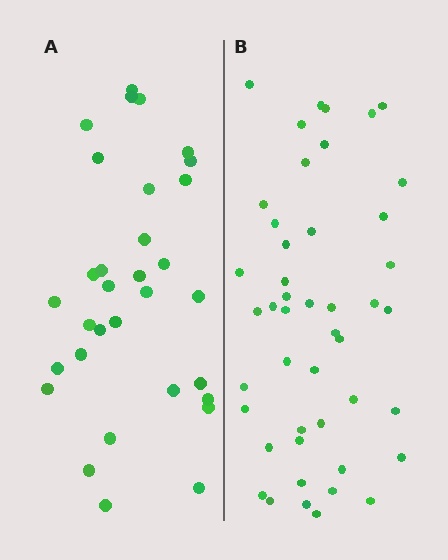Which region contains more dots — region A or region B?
Region B (the right region) has more dots.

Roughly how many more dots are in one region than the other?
Region B has approximately 15 more dots than region A.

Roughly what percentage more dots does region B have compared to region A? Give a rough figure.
About 45% more.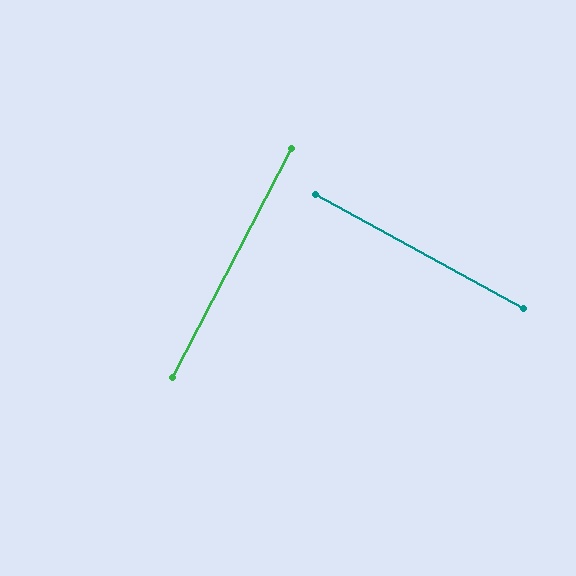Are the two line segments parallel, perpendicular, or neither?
Perpendicular — they meet at approximately 89°.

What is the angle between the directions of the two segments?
Approximately 89 degrees.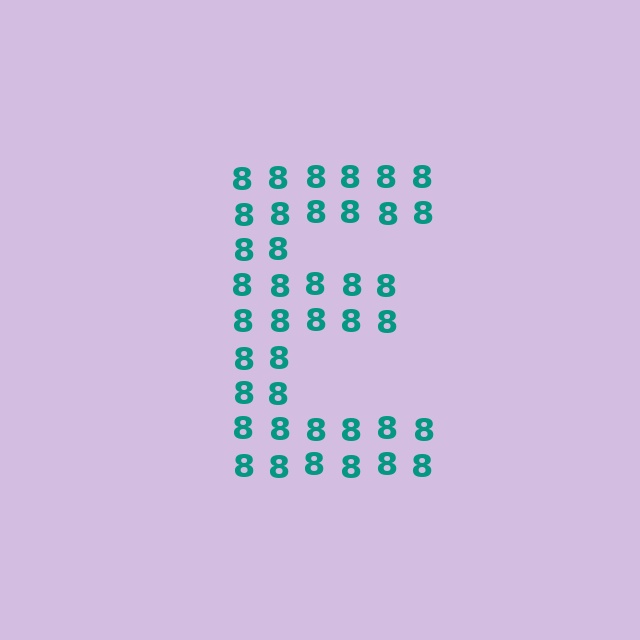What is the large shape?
The large shape is the letter E.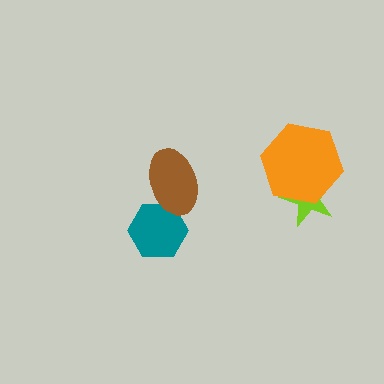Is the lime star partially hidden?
Yes, it is partially covered by another shape.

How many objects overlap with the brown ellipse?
1 object overlaps with the brown ellipse.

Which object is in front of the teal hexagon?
The brown ellipse is in front of the teal hexagon.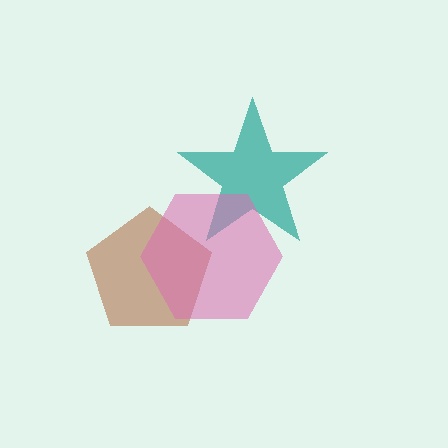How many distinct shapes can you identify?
There are 3 distinct shapes: a brown pentagon, a teal star, a pink hexagon.